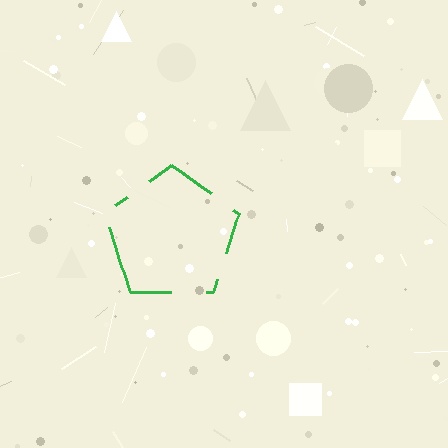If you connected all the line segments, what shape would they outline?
They would outline a pentagon.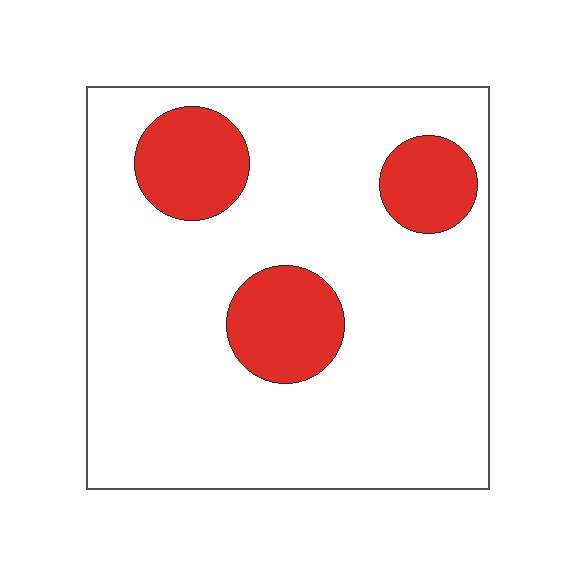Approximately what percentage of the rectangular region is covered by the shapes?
Approximately 20%.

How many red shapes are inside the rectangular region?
3.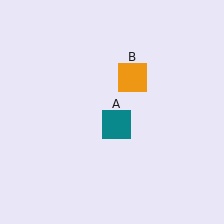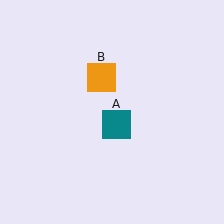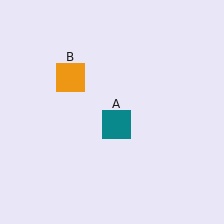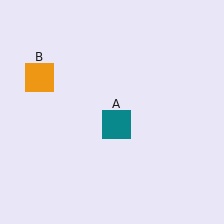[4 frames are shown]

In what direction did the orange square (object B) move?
The orange square (object B) moved left.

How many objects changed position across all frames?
1 object changed position: orange square (object B).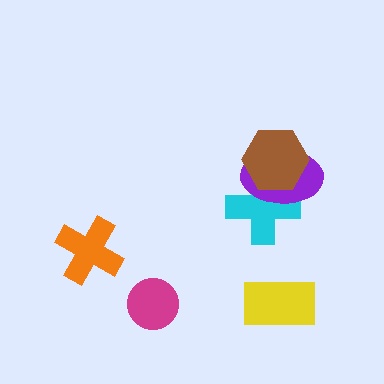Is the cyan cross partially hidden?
Yes, it is partially covered by another shape.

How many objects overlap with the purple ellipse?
2 objects overlap with the purple ellipse.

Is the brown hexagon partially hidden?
No, no other shape covers it.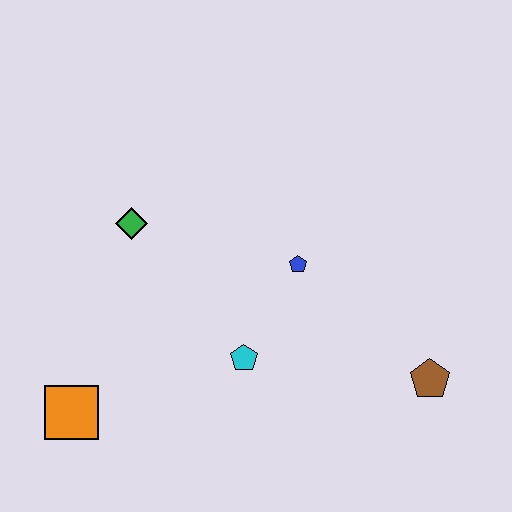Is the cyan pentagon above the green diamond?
No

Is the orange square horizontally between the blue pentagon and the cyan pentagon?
No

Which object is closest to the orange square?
The cyan pentagon is closest to the orange square.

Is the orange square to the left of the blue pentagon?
Yes